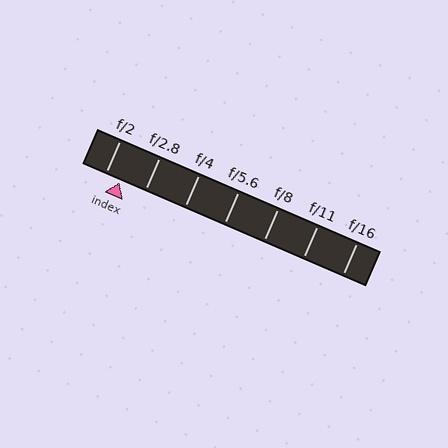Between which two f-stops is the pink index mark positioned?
The index mark is between f/2 and f/2.8.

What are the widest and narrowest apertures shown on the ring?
The widest aperture shown is f/2 and the narrowest is f/16.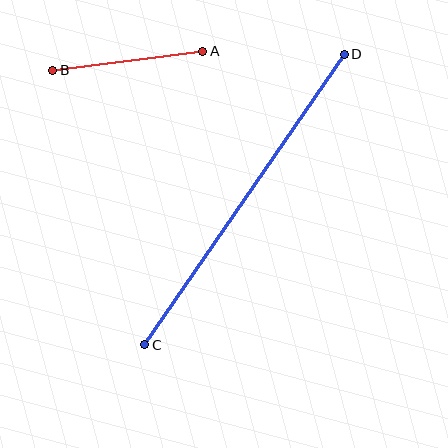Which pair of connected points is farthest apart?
Points C and D are farthest apart.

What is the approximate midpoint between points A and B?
The midpoint is at approximately (128, 61) pixels.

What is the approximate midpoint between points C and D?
The midpoint is at approximately (245, 199) pixels.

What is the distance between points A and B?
The distance is approximately 151 pixels.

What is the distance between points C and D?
The distance is approximately 352 pixels.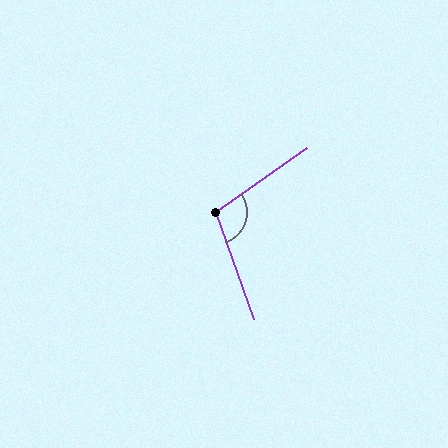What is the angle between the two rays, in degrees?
Approximately 106 degrees.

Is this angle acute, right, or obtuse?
It is obtuse.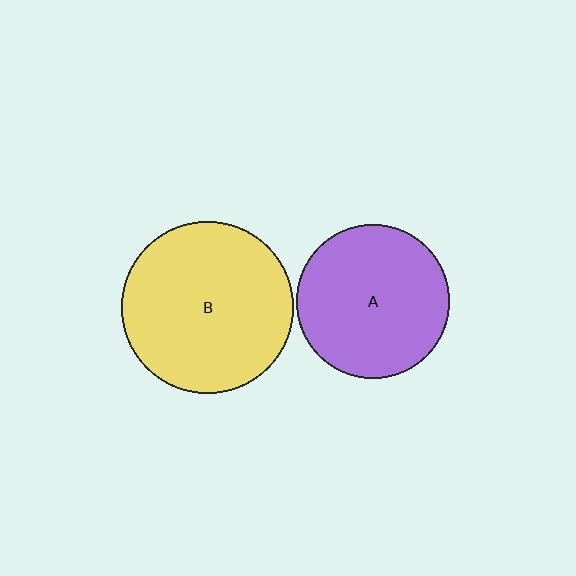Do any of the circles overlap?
No, none of the circles overlap.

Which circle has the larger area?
Circle B (yellow).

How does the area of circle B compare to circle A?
Approximately 1.3 times.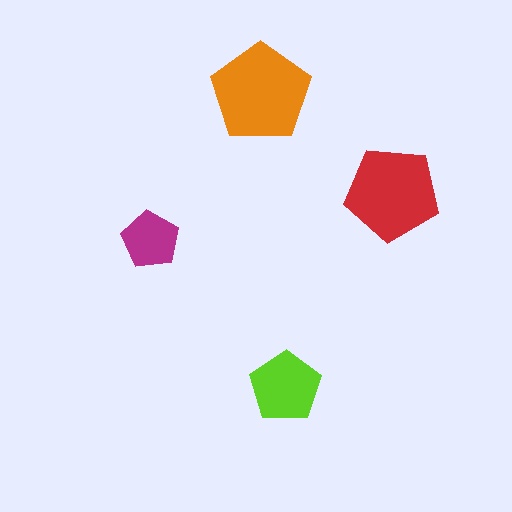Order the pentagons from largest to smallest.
the orange one, the red one, the lime one, the magenta one.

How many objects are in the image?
There are 4 objects in the image.